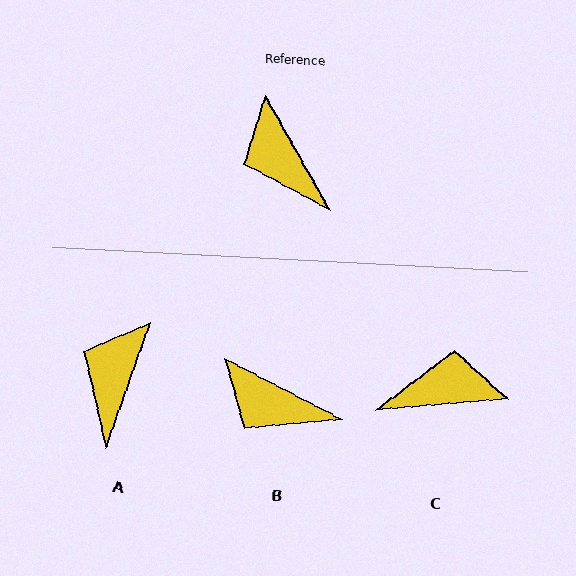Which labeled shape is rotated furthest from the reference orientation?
C, about 115 degrees away.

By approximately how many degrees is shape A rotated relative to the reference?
Approximately 49 degrees clockwise.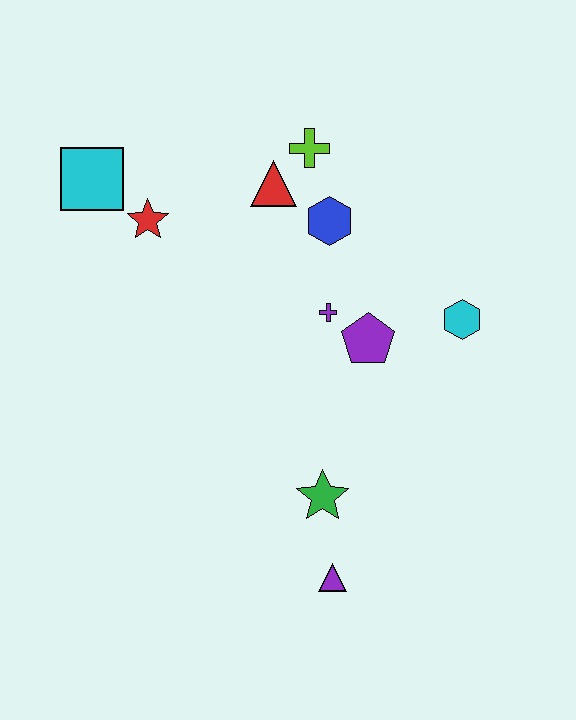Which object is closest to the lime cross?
The red triangle is closest to the lime cross.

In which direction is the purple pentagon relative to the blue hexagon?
The purple pentagon is below the blue hexagon.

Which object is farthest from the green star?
The cyan square is farthest from the green star.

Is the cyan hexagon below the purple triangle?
No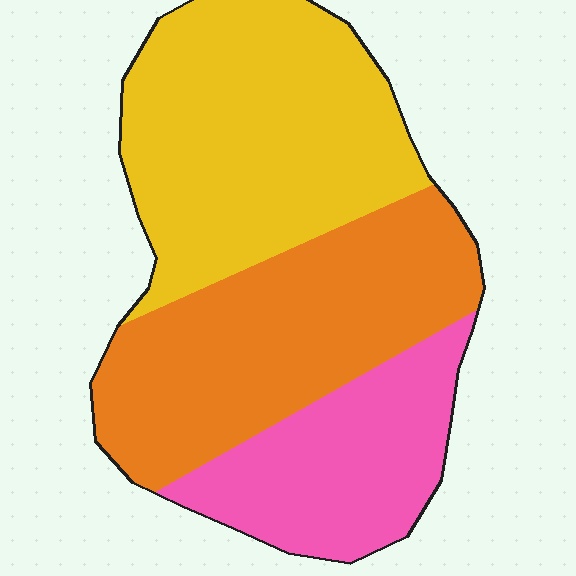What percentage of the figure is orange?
Orange covers about 35% of the figure.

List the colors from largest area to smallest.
From largest to smallest: yellow, orange, pink.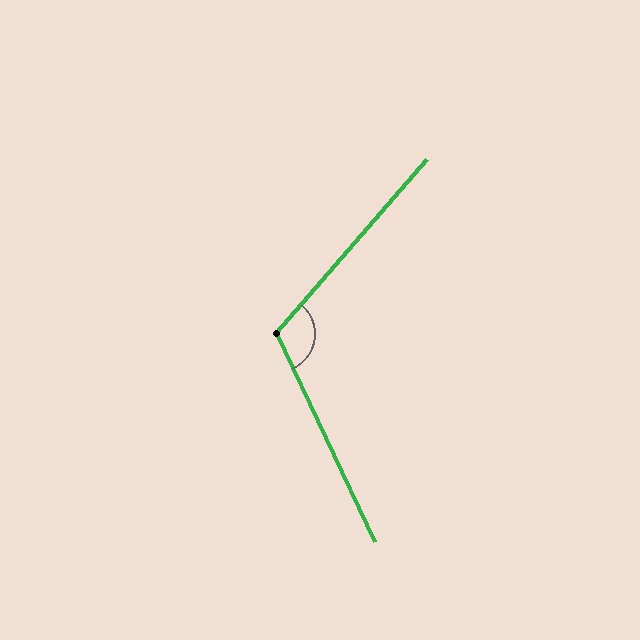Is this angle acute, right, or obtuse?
It is obtuse.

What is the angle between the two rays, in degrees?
Approximately 114 degrees.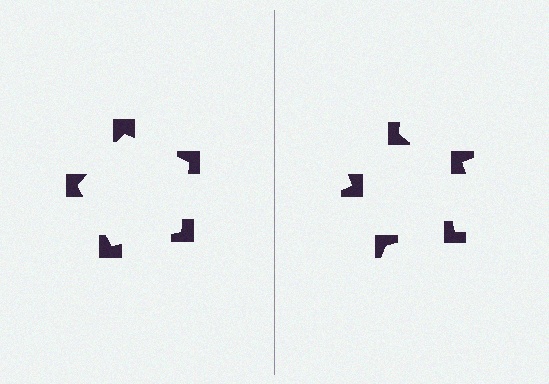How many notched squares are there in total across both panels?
10 — 5 on each side.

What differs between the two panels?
The notched squares are positioned identically on both sides; only the wedge orientations differ. On the left they align to a pentagon; on the right they are misaligned.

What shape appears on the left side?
An illusory pentagon.